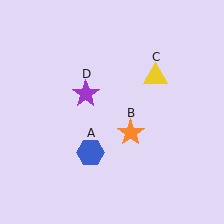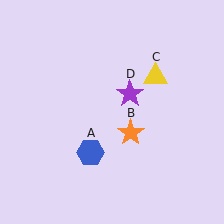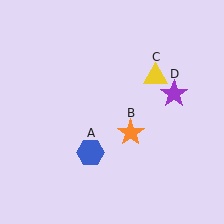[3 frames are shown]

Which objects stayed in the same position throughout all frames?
Blue hexagon (object A) and orange star (object B) and yellow triangle (object C) remained stationary.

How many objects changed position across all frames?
1 object changed position: purple star (object D).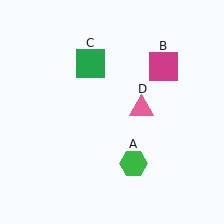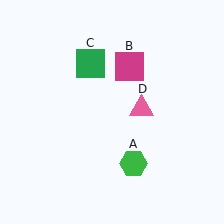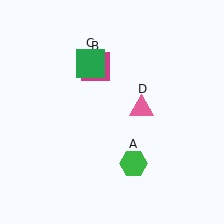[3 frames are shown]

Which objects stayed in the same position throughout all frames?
Green hexagon (object A) and green square (object C) and pink triangle (object D) remained stationary.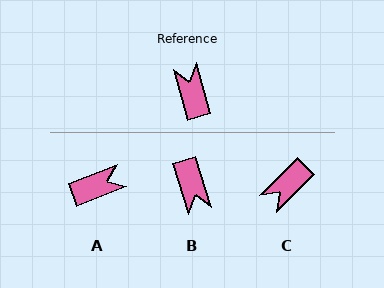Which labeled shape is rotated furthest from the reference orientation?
B, about 180 degrees away.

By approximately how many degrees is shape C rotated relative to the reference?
Approximately 119 degrees counter-clockwise.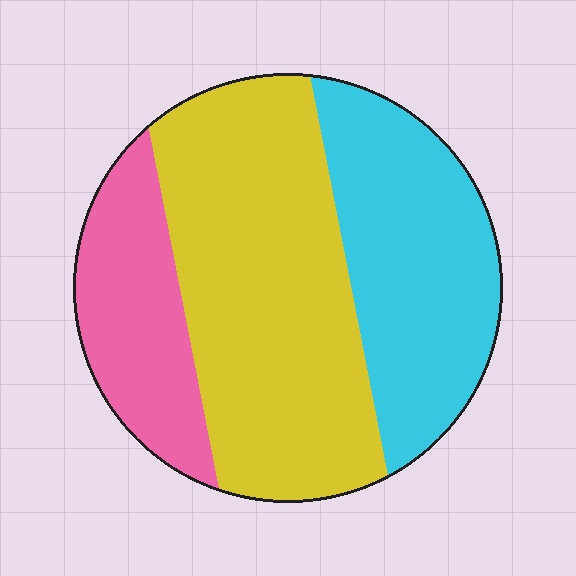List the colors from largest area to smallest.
From largest to smallest: yellow, cyan, pink.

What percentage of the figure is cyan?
Cyan takes up about one third (1/3) of the figure.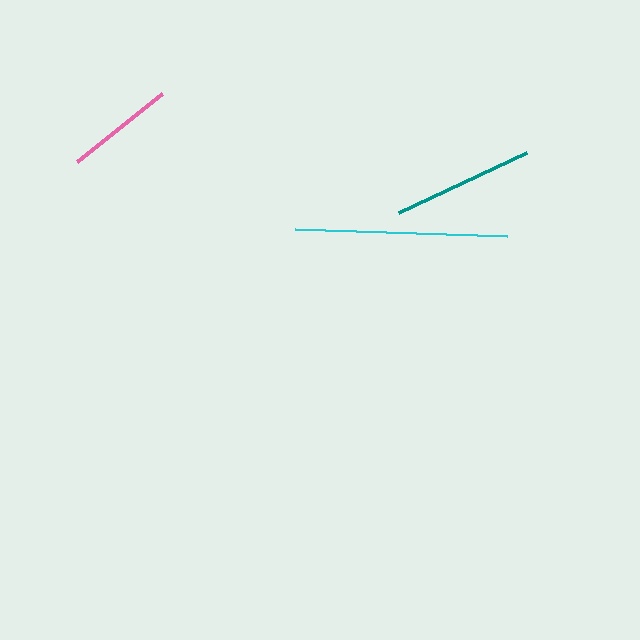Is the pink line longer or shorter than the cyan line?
The cyan line is longer than the pink line.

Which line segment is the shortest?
The pink line is the shortest at approximately 109 pixels.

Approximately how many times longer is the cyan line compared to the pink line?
The cyan line is approximately 1.9 times the length of the pink line.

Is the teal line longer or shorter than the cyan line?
The cyan line is longer than the teal line.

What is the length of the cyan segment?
The cyan segment is approximately 212 pixels long.